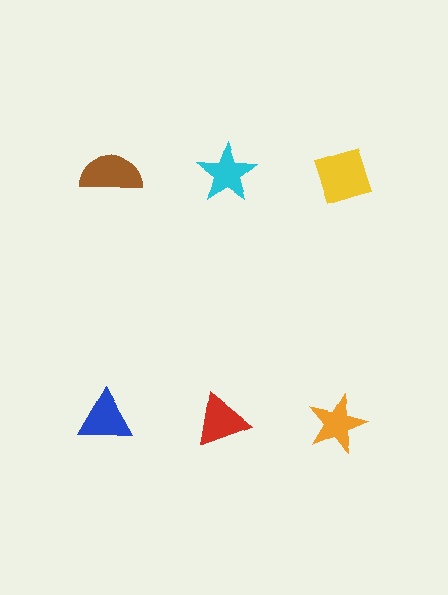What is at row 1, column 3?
A yellow diamond.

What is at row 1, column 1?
A brown semicircle.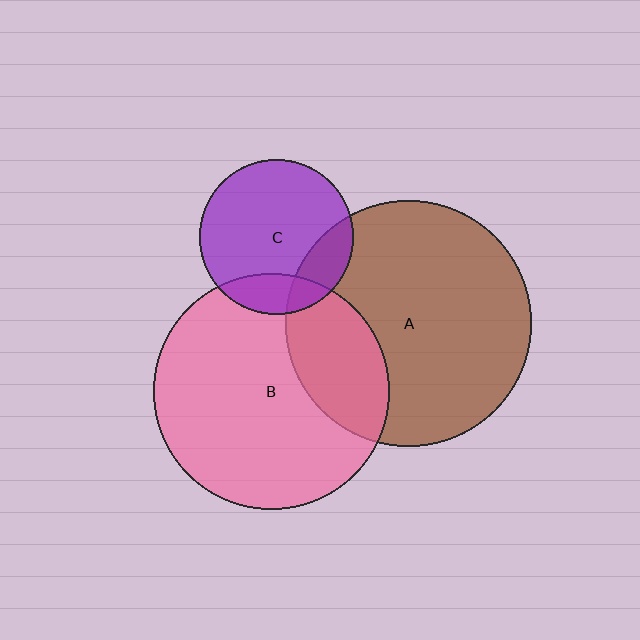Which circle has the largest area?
Circle A (brown).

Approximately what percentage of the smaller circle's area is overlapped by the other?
Approximately 20%.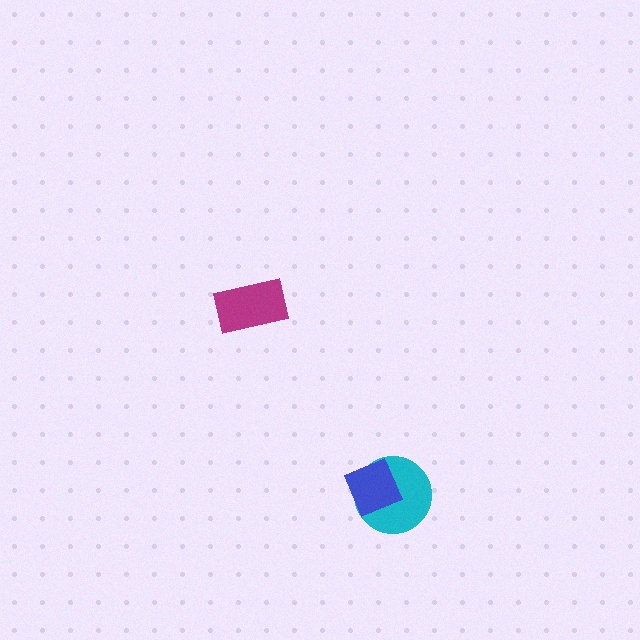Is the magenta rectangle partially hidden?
No, no other shape covers it.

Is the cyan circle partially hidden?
Yes, it is partially covered by another shape.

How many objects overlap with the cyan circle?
1 object overlaps with the cyan circle.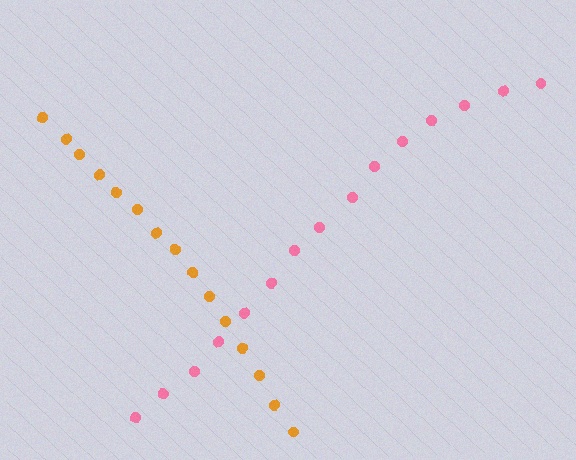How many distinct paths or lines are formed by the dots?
There are 2 distinct paths.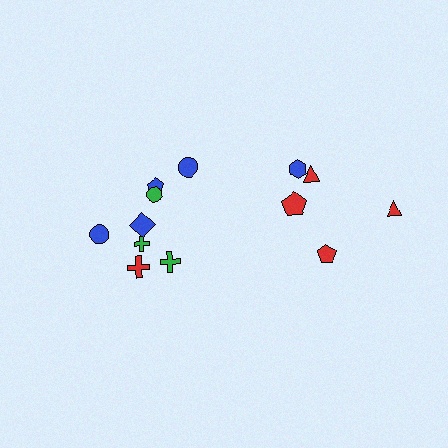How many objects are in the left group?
There are 8 objects.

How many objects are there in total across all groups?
There are 13 objects.